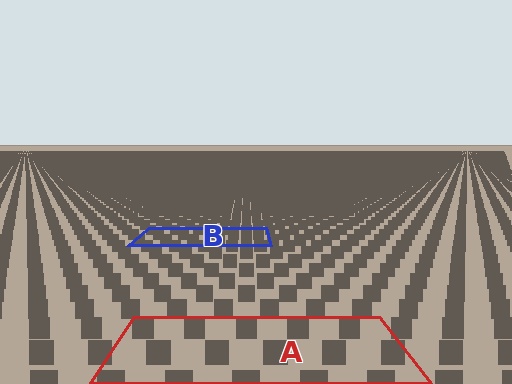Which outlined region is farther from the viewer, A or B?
Region B is farther from the viewer — the texture elements inside it appear smaller and more densely packed.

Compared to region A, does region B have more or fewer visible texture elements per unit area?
Region B has more texture elements per unit area — they are packed more densely because it is farther away.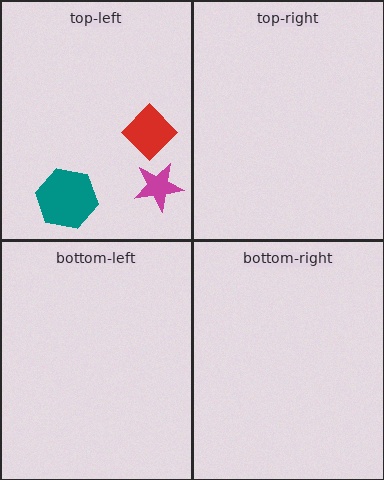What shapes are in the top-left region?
The magenta star, the teal hexagon, the red diamond.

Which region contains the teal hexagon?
The top-left region.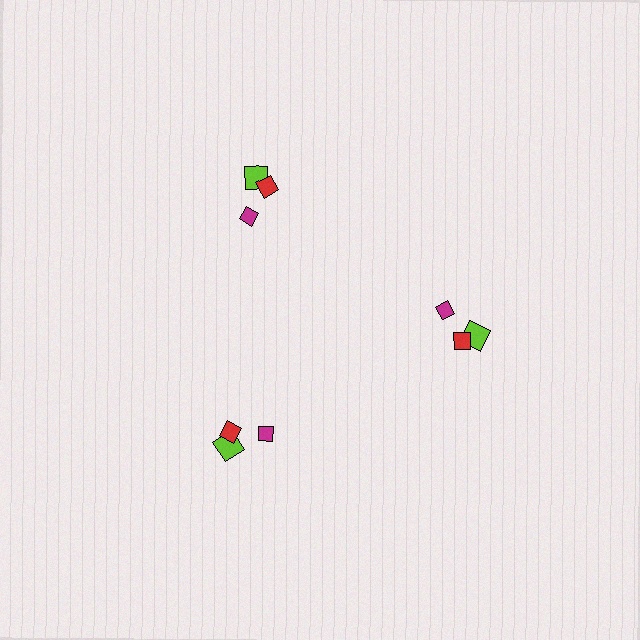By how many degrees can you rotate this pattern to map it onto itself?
The pattern maps onto itself every 120 degrees of rotation.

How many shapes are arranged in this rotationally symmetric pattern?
There are 9 shapes, arranged in 3 groups of 3.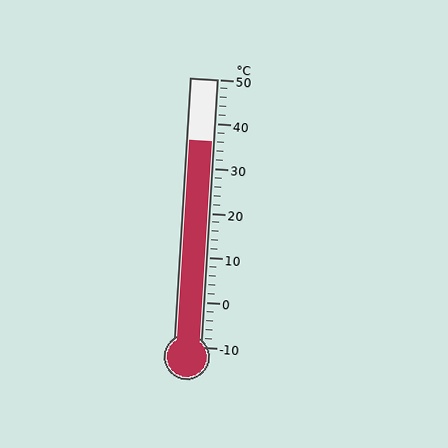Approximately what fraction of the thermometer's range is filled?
The thermometer is filled to approximately 75% of its range.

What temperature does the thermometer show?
The thermometer shows approximately 36°C.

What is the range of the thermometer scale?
The thermometer scale ranges from -10°C to 50°C.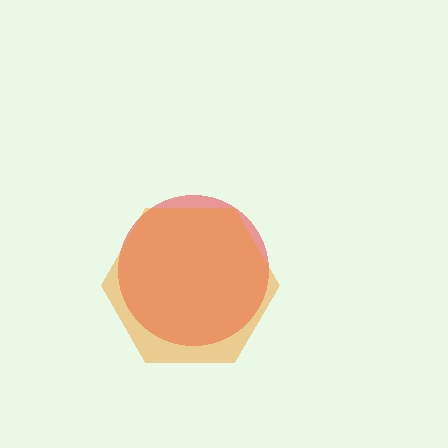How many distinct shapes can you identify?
There are 2 distinct shapes: a red circle, an orange hexagon.